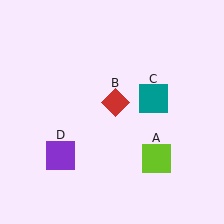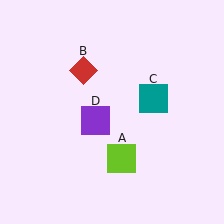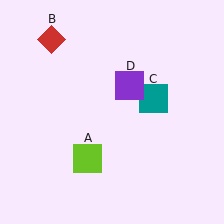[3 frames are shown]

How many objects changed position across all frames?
3 objects changed position: lime square (object A), red diamond (object B), purple square (object D).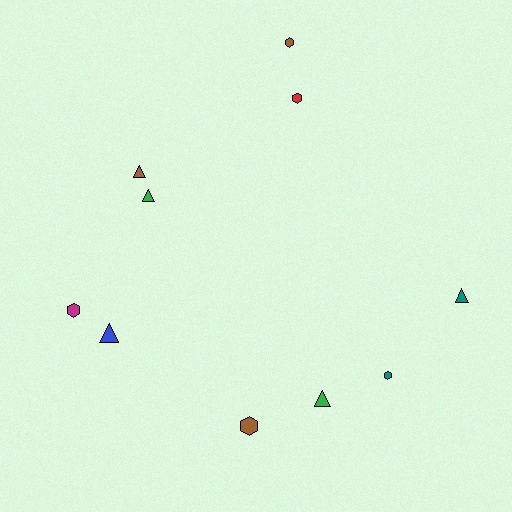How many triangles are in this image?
There are 5 triangles.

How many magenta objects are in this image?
There is 1 magenta object.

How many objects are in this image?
There are 10 objects.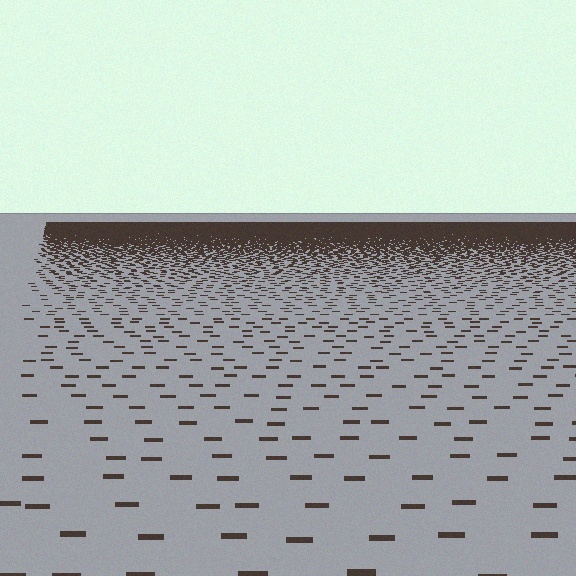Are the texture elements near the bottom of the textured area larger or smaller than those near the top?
Larger. Near the bottom, elements are closer to the viewer and appear at a bigger on-screen size.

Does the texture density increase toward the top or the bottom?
Density increases toward the top.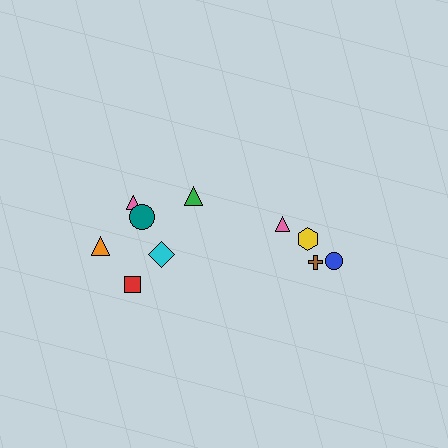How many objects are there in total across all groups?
There are 10 objects.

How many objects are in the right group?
There are 4 objects.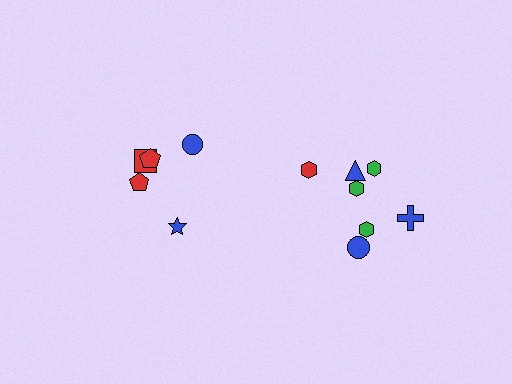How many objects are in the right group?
There are 7 objects.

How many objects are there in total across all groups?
There are 12 objects.